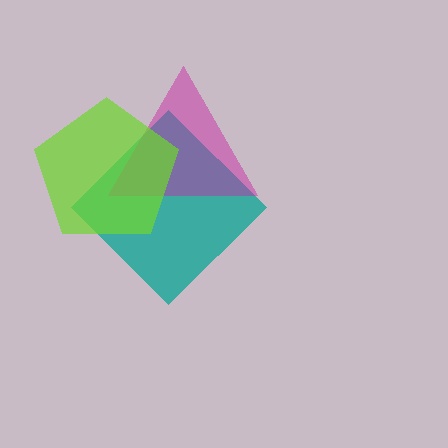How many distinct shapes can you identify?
There are 3 distinct shapes: a teal diamond, a magenta triangle, a lime pentagon.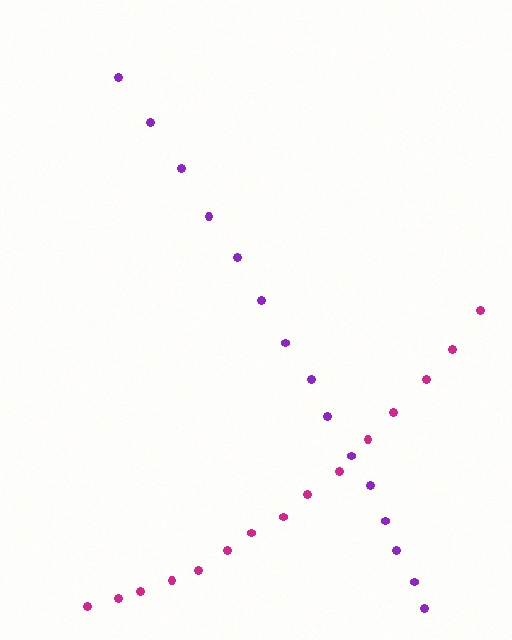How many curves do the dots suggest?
There are 2 distinct paths.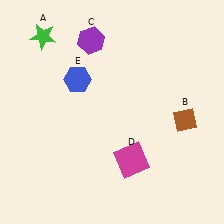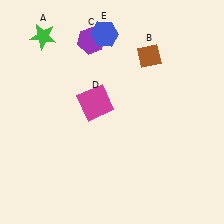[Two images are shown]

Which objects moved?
The objects that moved are: the brown diamond (B), the magenta square (D), the blue hexagon (E).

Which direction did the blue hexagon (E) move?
The blue hexagon (E) moved up.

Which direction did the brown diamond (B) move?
The brown diamond (B) moved up.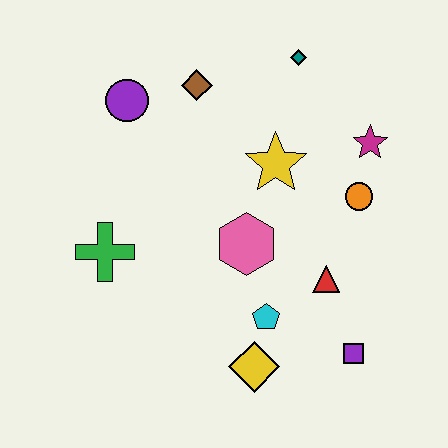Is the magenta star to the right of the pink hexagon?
Yes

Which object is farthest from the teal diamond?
The yellow diamond is farthest from the teal diamond.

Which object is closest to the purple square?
The red triangle is closest to the purple square.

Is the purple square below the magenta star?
Yes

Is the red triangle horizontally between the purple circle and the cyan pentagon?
No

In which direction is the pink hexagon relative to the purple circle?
The pink hexagon is below the purple circle.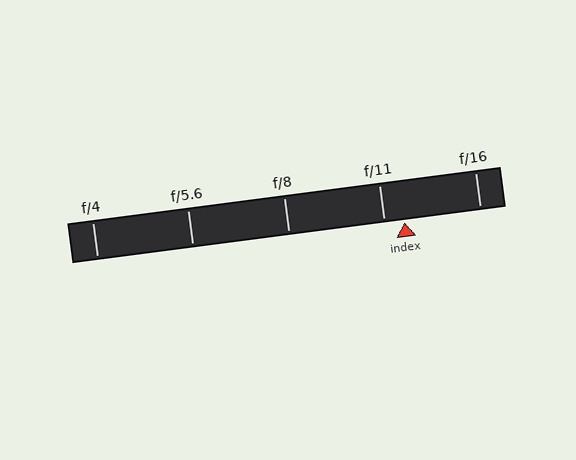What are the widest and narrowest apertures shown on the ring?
The widest aperture shown is f/4 and the narrowest is f/16.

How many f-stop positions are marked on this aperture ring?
There are 5 f-stop positions marked.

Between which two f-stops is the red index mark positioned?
The index mark is between f/11 and f/16.